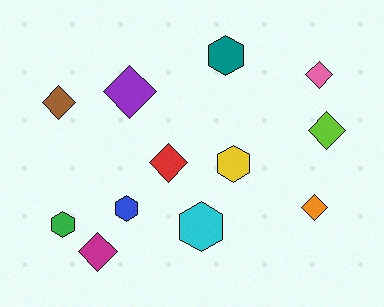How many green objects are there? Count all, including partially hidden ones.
There is 1 green object.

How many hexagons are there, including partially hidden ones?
There are 5 hexagons.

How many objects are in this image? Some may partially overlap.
There are 12 objects.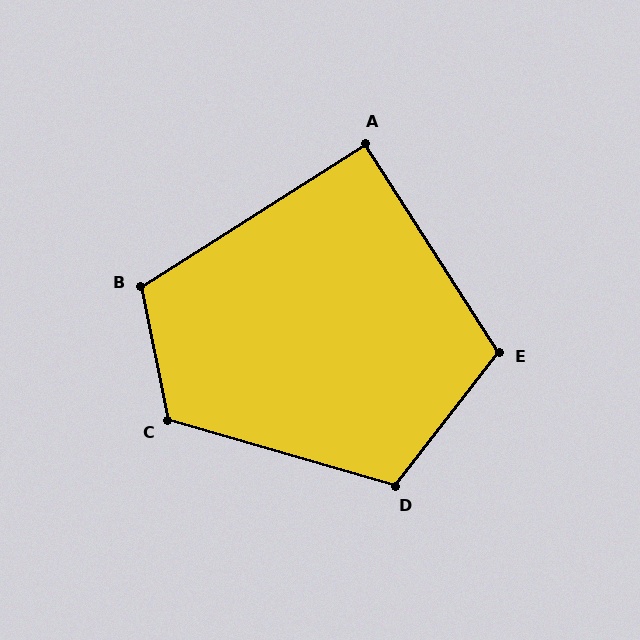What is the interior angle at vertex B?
Approximately 111 degrees (obtuse).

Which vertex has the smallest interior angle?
A, at approximately 90 degrees.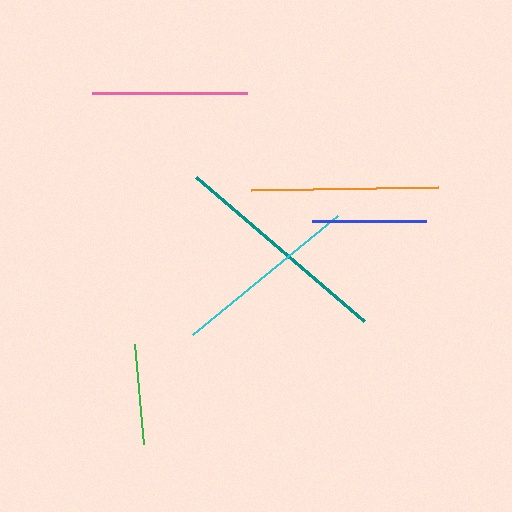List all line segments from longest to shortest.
From longest to shortest: teal, cyan, orange, pink, blue, green.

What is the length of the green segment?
The green segment is approximately 100 pixels long.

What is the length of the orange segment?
The orange segment is approximately 187 pixels long.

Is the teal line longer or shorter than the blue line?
The teal line is longer than the blue line.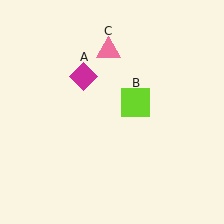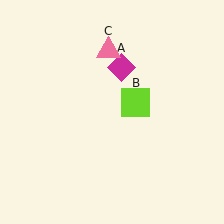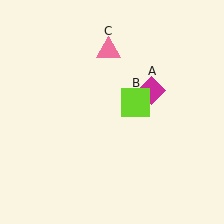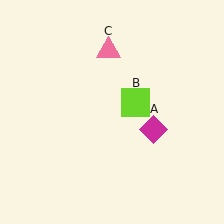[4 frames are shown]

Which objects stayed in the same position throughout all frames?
Lime square (object B) and pink triangle (object C) remained stationary.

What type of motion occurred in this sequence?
The magenta diamond (object A) rotated clockwise around the center of the scene.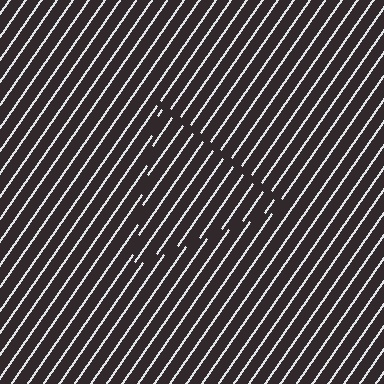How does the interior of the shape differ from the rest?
The interior of the shape contains the same grating, shifted by half a period — the contour is defined by the phase discontinuity where line-ends from the inner and outer gratings abut.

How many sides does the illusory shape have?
3 sides — the line-ends trace a triangle.